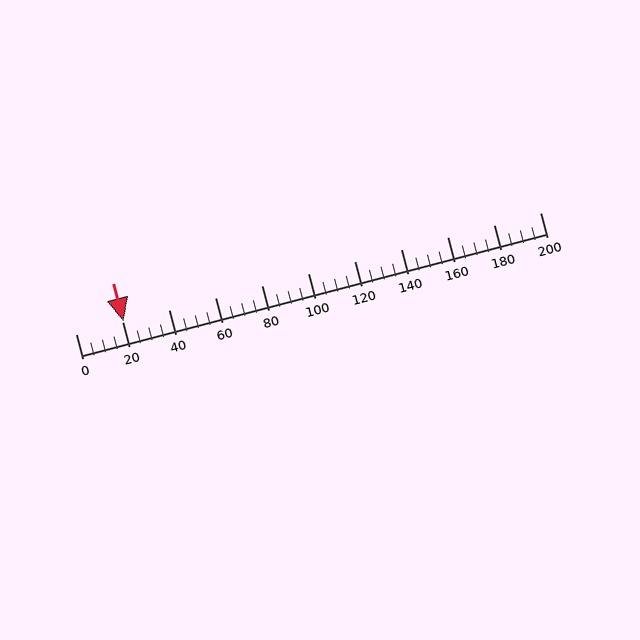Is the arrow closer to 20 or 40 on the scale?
The arrow is closer to 20.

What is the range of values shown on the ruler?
The ruler shows values from 0 to 200.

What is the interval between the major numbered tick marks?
The major tick marks are spaced 20 units apart.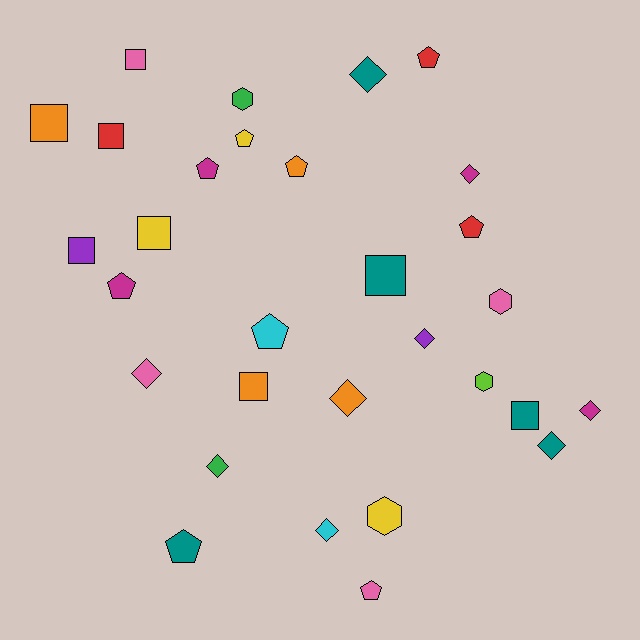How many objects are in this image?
There are 30 objects.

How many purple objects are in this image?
There are 2 purple objects.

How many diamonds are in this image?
There are 9 diamonds.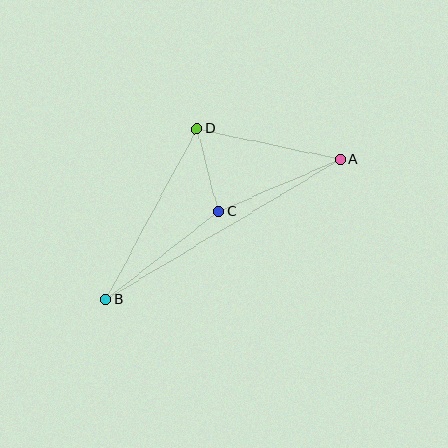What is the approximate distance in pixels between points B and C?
The distance between B and C is approximately 143 pixels.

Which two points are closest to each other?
Points C and D are closest to each other.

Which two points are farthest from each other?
Points A and B are farthest from each other.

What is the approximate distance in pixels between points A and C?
The distance between A and C is approximately 132 pixels.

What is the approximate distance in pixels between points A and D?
The distance between A and D is approximately 146 pixels.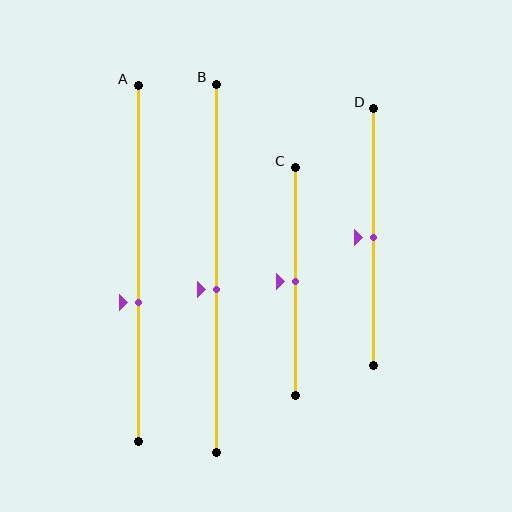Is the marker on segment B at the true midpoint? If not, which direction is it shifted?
No, the marker on segment B is shifted downward by about 6% of the segment length.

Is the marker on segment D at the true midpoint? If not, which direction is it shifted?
Yes, the marker on segment D is at the true midpoint.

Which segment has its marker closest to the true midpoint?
Segment C has its marker closest to the true midpoint.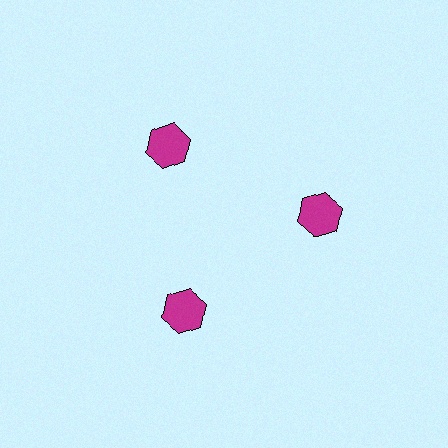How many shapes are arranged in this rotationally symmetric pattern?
There are 3 shapes, arranged in 3 groups of 1.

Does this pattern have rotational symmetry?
Yes, this pattern has 3-fold rotational symmetry. It looks the same after rotating 120 degrees around the center.